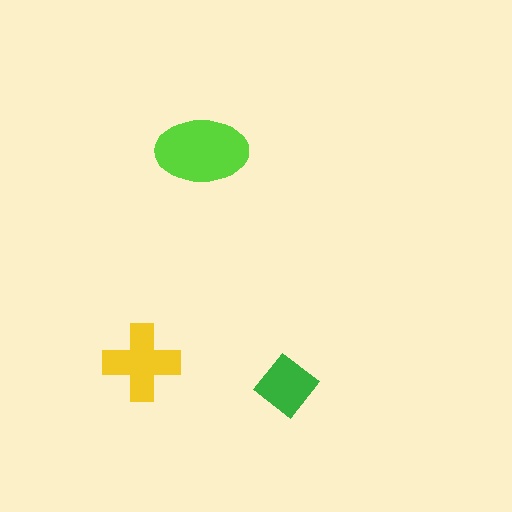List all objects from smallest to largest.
The green diamond, the yellow cross, the lime ellipse.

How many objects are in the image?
There are 3 objects in the image.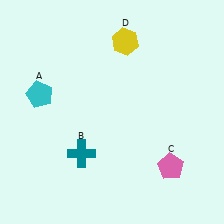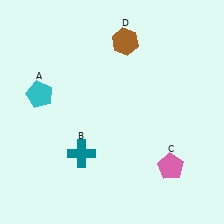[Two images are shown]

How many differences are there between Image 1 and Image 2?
There is 1 difference between the two images.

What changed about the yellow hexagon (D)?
In Image 1, D is yellow. In Image 2, it changed to brown.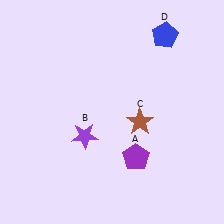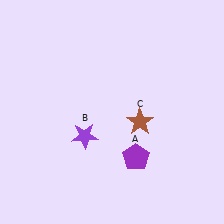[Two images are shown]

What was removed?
The blue pentagon (D) was removed in Image 2.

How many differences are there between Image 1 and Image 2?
There is 1 difference between the two images.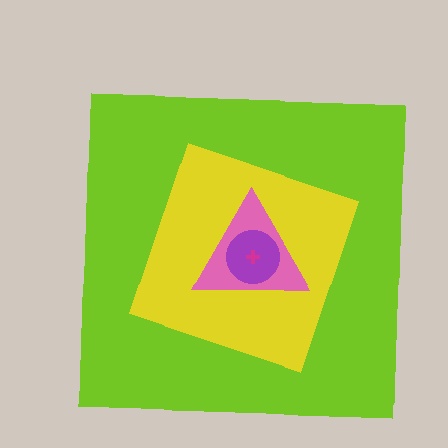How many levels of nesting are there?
5.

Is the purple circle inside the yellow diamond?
Yes.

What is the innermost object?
The magenta cross.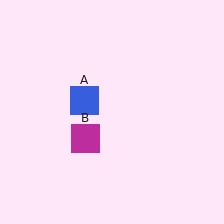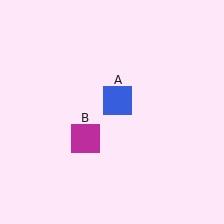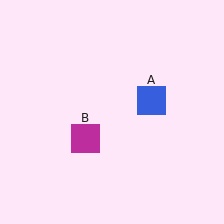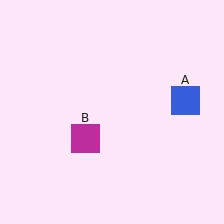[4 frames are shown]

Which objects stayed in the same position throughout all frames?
Magenta square (object B) remained stationary.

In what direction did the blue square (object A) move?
The blue square (object A) moved right.